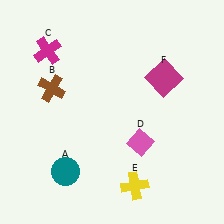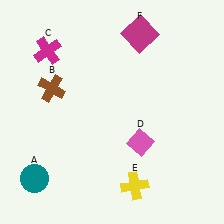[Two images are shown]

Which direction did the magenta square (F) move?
The magenta square (F) moved up.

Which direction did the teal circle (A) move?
The teal circle (A) moved left.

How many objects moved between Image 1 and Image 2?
2 objects moved between the two images.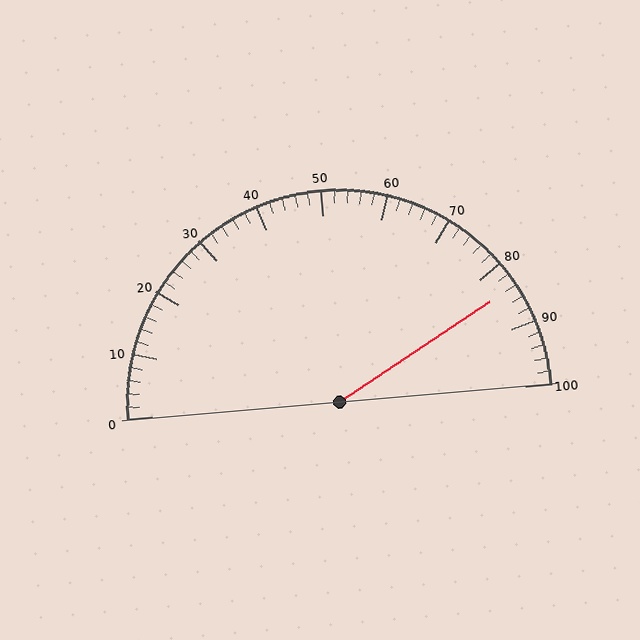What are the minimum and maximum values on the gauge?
The gauge ranges from 0 to 100.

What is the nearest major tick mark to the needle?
The nearest major tick mark is 80.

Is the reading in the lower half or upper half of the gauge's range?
The reading is in the upper half of the range (0 to 100).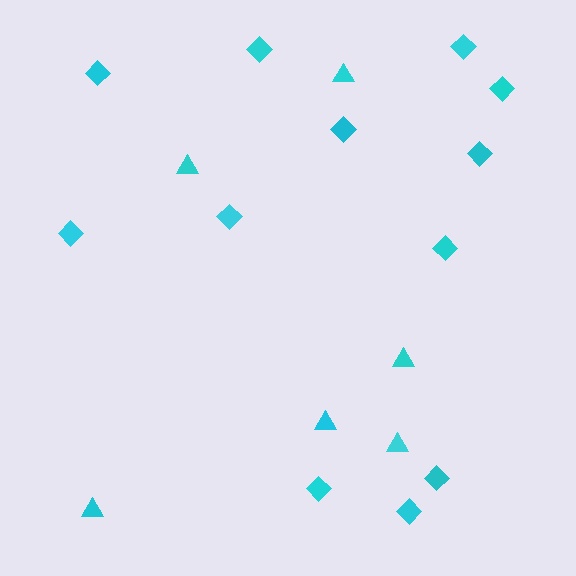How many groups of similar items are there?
There are 2 groups: one group of diamonds (12) and one group of triangles (6).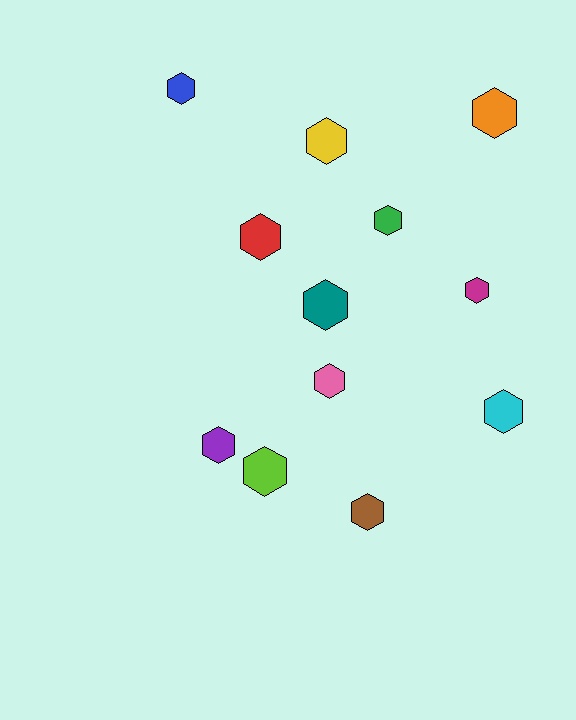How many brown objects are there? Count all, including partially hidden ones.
There is 1 brown object.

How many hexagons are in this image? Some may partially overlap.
There are 12 hexagons.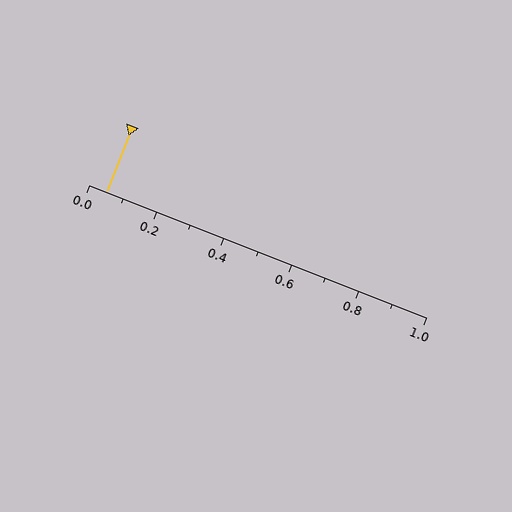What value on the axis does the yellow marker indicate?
The marker indicates approximately 0.05.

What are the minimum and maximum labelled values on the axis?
The axis runs from 0.0 to 1.0.